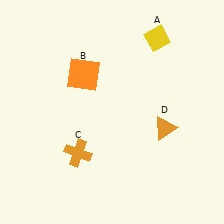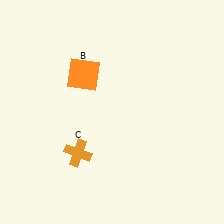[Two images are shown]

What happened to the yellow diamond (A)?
The yellow diamond (A) was removed in Image 2. It was in the top-right area of Image 1.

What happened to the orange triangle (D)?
The orange triangle (D) was removed in Image 2. It was in the bottom-right area of Image 1.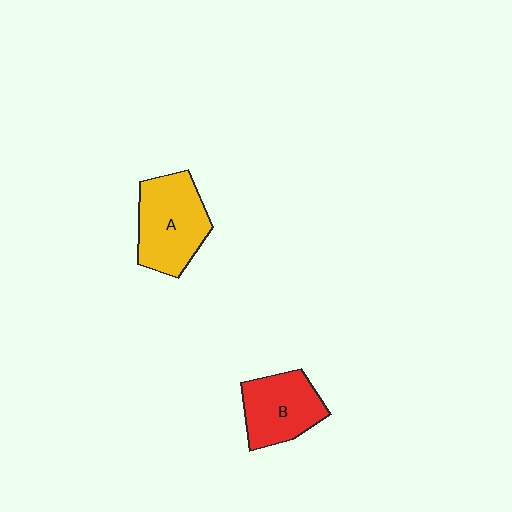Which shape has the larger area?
Shape A (yellow).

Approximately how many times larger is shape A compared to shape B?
Approximately 1.2 times.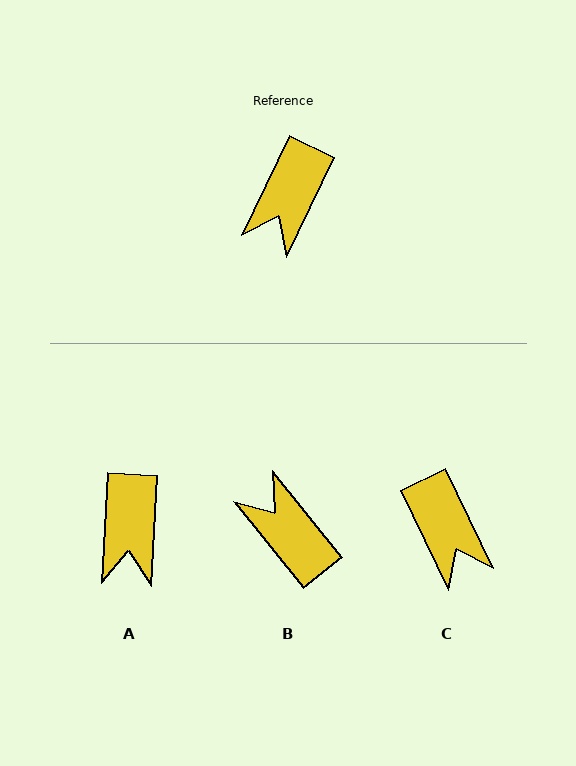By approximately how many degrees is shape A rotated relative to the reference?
Approximately 22 degrees counter-clockwise.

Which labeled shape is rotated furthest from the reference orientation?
B, about 116 degrees away.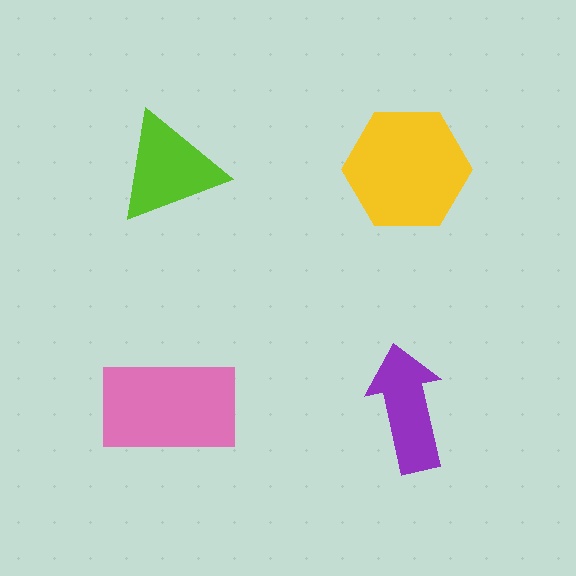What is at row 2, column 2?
A purple arrow.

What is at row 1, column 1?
A lime triangle.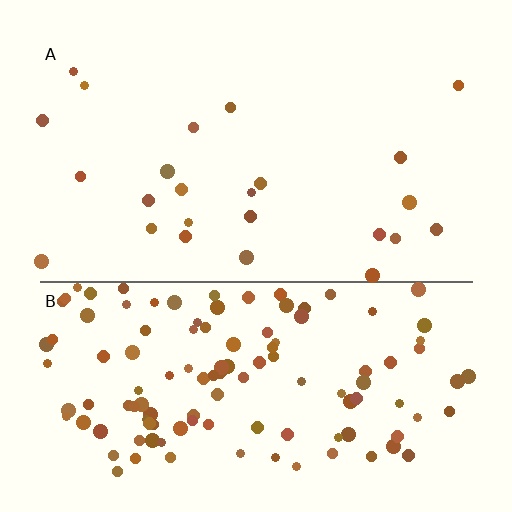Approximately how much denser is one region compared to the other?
Approximately 5.0× — region B over region A.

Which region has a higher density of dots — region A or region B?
B (the bottom).